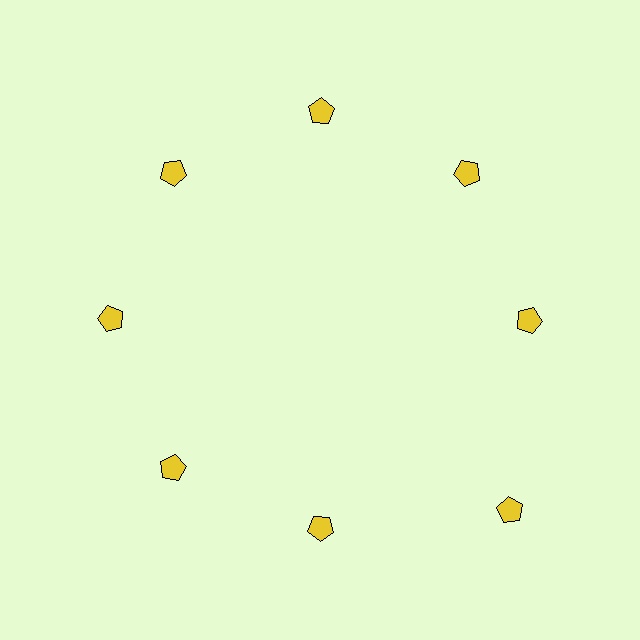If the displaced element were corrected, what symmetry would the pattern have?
It would have 8-fold rotational symmetry — the pattern would map onto itself every 45 degrees.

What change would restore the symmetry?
The symmetry would be restored by moving it inward, back onto the ring so that all 8 pentagons sit at equal angles and equal distance from the center.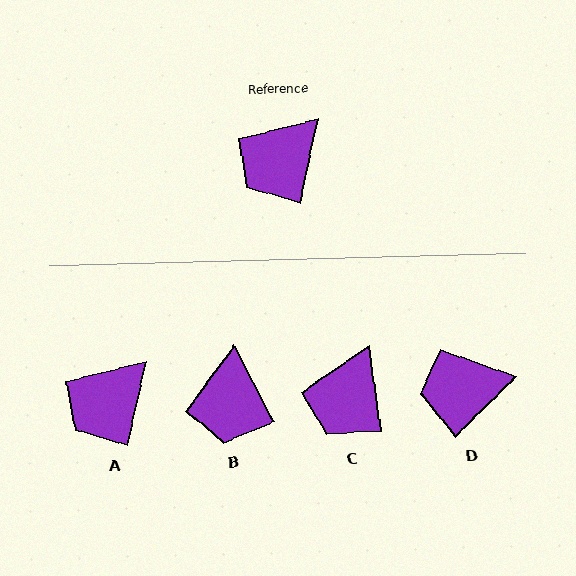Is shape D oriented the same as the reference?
No, it is off by about 34 degrees.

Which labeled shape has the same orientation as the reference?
A.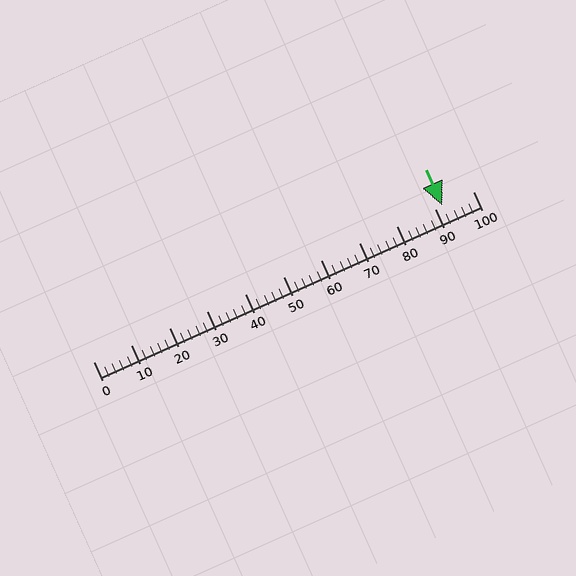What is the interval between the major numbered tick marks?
The major tick marks are spaced 10 units apart.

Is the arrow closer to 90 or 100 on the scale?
The arrow is closer to 90.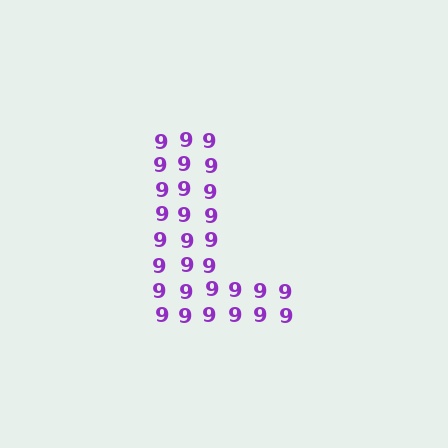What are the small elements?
The small elements are digit 9's.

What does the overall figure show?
The overall figure shows the letter L.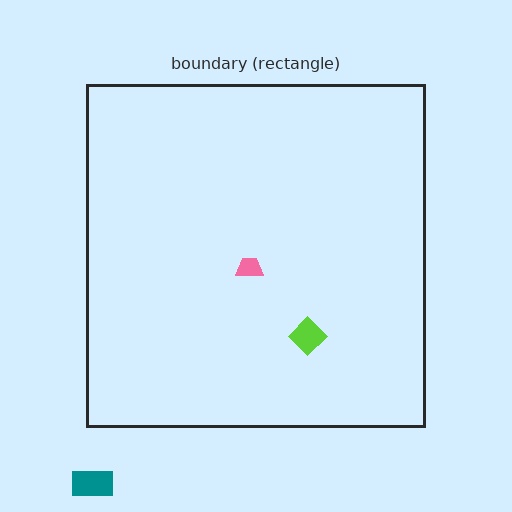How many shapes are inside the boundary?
2 inside, 1 outside.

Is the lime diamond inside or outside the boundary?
Inside.